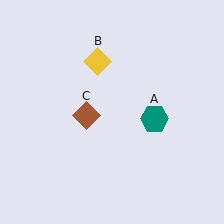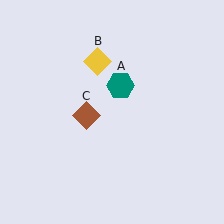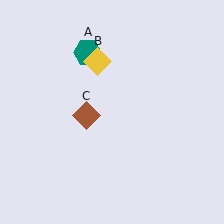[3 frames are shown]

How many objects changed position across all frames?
1 object changed position: teal hexagon (object A).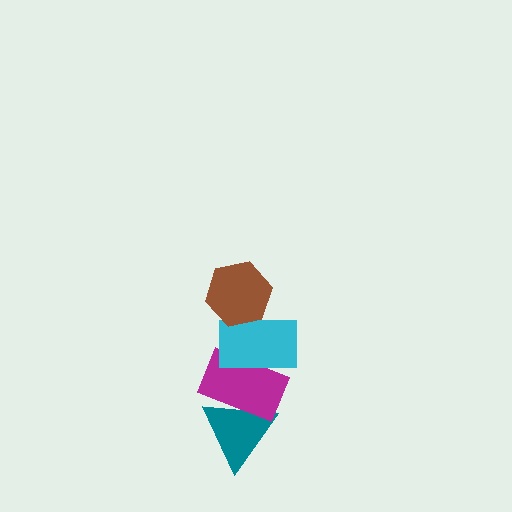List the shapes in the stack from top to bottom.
From top to bottom: the brown hexagon, the cyan rectangle, the magenta rectangle, the teal triangle.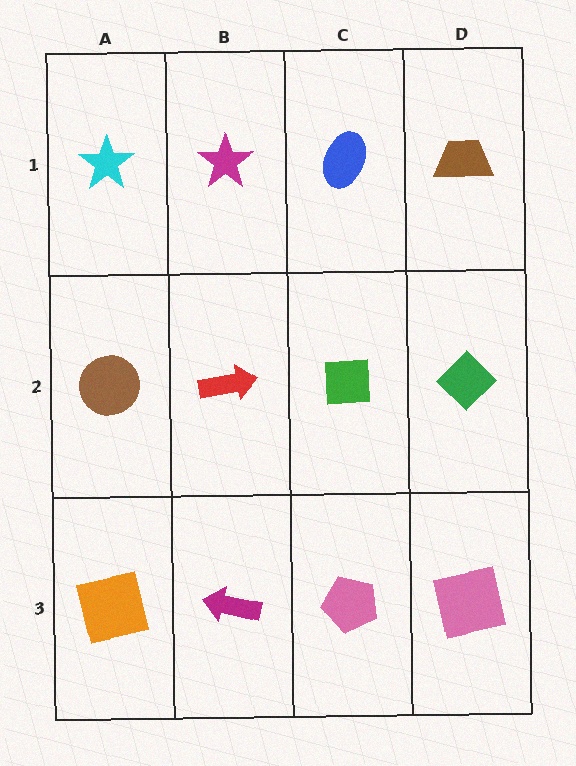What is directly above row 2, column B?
A magenta star.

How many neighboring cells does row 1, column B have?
3.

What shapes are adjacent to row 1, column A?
A brown circle (row 2, column A), a magenta star (row 1, column B).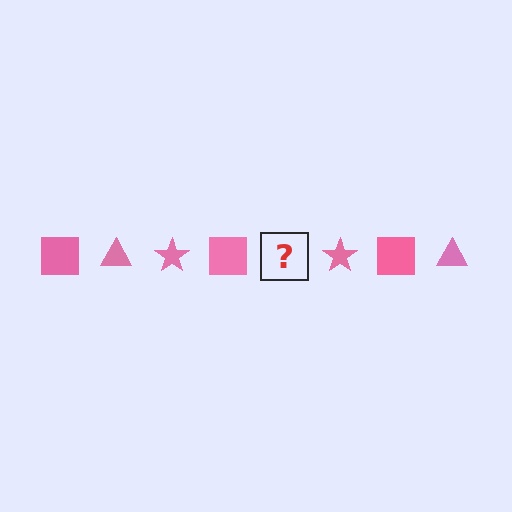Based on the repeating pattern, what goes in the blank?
The blank should be a pink triangle.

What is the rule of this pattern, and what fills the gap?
The rule is that the pattern cycles through square, triangle, star shapes in pink. The gap should be filled with a pink triangle.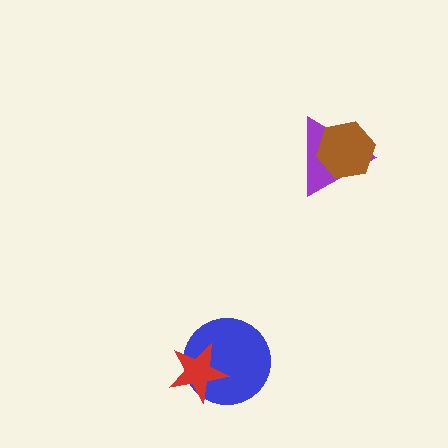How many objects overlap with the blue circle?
1 object overlaps with the blue circle.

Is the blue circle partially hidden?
Yes, it is partially covered by another shape.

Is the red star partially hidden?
No, no other shape covers it.